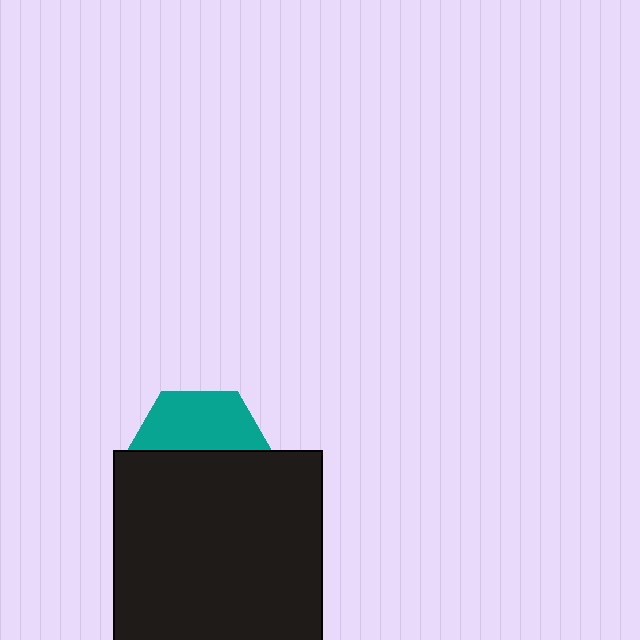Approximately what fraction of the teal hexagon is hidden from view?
Roughly 58% of the teal hexagon is hidden behind the black square.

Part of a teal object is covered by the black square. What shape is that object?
It is a hexagon.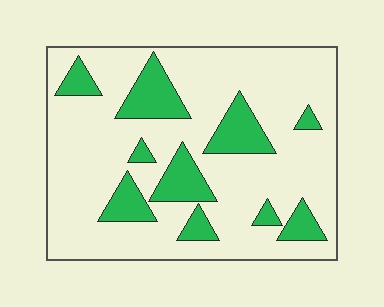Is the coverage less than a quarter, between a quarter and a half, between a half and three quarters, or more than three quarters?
Less than a quarter.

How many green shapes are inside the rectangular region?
10.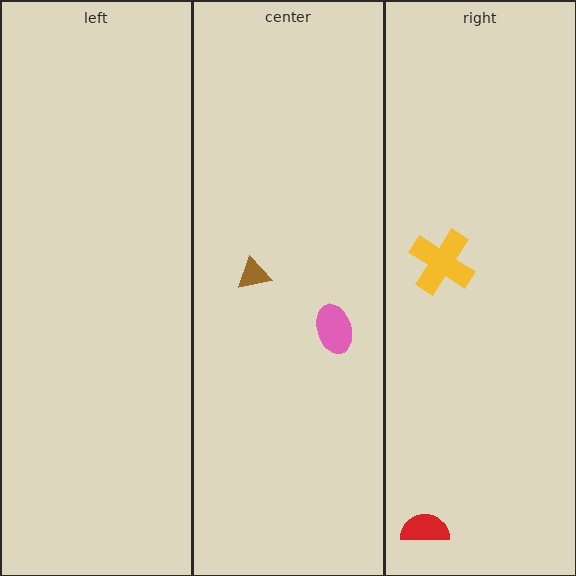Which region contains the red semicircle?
The right region.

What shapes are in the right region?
The yellow cross, the red semicircle.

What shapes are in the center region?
The brown triangle, the pink ellipse.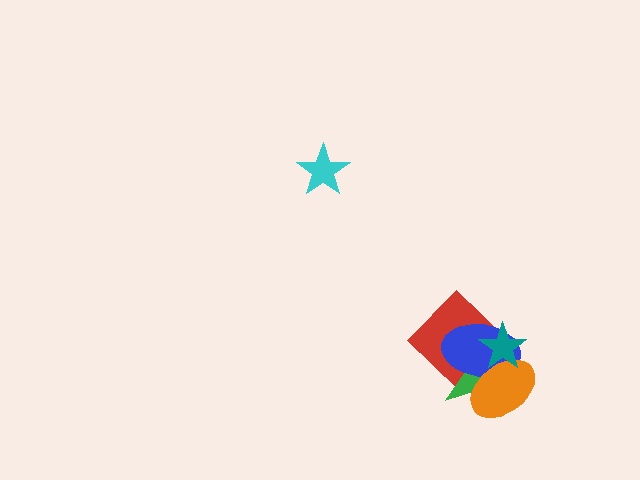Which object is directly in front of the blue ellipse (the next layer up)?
The orange ellipse is directly in front of the blue ellipse.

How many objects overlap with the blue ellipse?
4 objects overlap with the blue ellipse.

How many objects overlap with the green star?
4 objects overlap with the green star.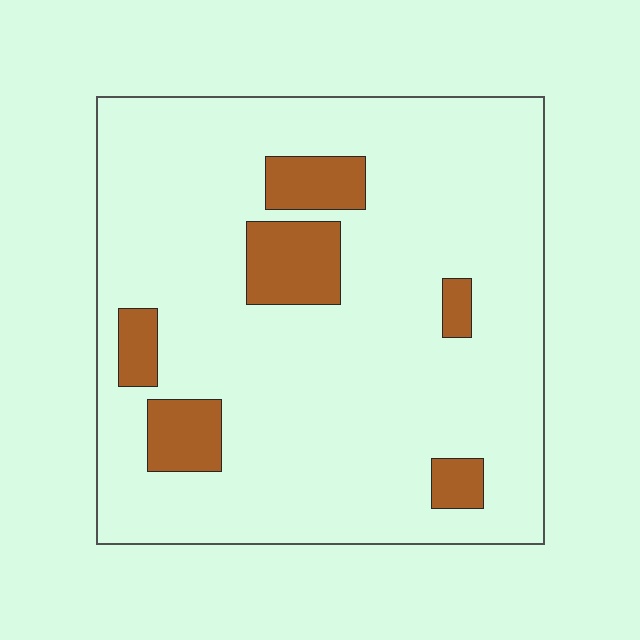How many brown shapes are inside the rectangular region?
6.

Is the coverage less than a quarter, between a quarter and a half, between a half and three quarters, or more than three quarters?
Less than a quarter.